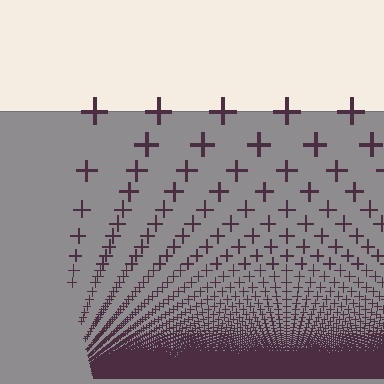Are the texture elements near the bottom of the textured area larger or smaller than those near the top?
Smaller. The gradient is inverted — elements near the bottom are smaller and denser.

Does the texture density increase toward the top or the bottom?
Density increases toward the bottom.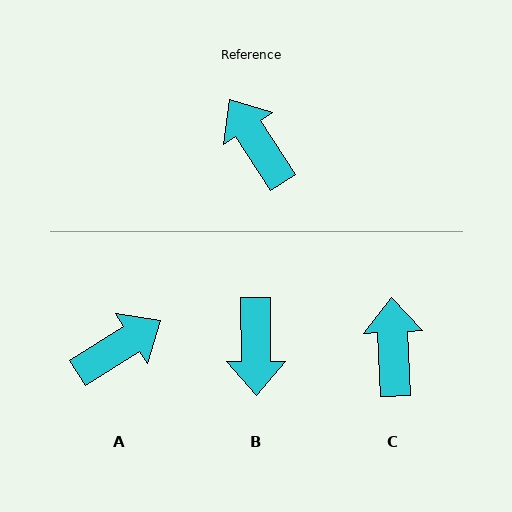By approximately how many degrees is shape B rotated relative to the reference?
Approximately 148 degrees counter-clockwise.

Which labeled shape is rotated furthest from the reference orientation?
B, about 148 degrees away.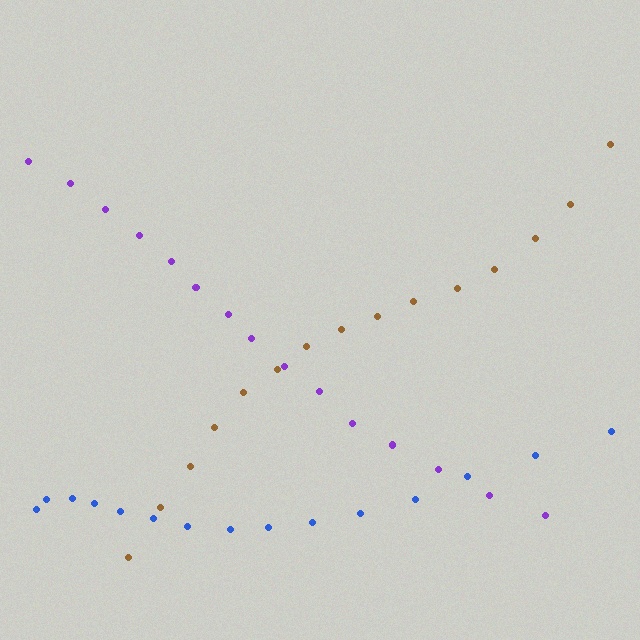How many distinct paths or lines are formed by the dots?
There are 3 distinct paths.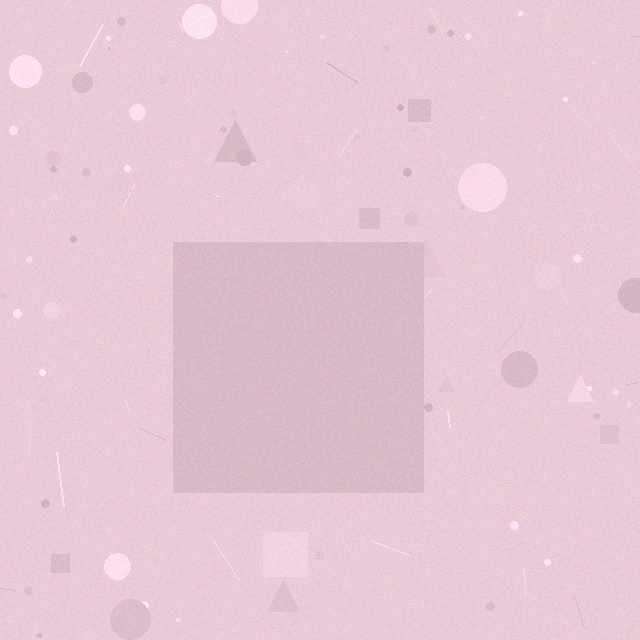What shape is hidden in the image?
A square is hidden in the image.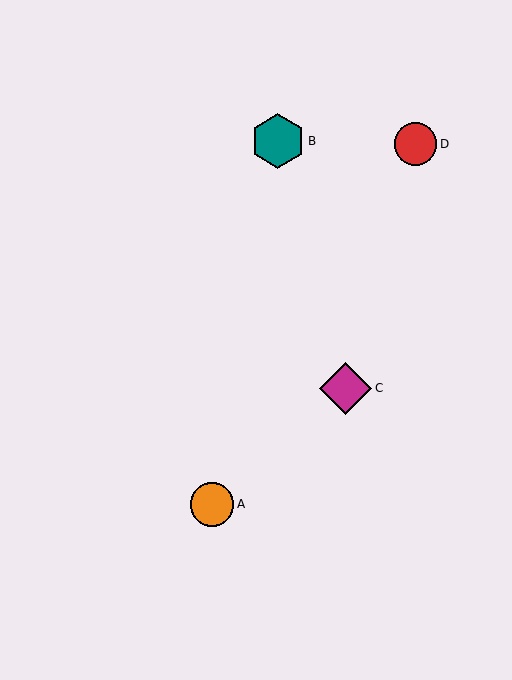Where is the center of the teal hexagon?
The center of the teal hexagon is at (278, 141).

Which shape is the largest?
The teal hexagon (labeled B) is the largest.